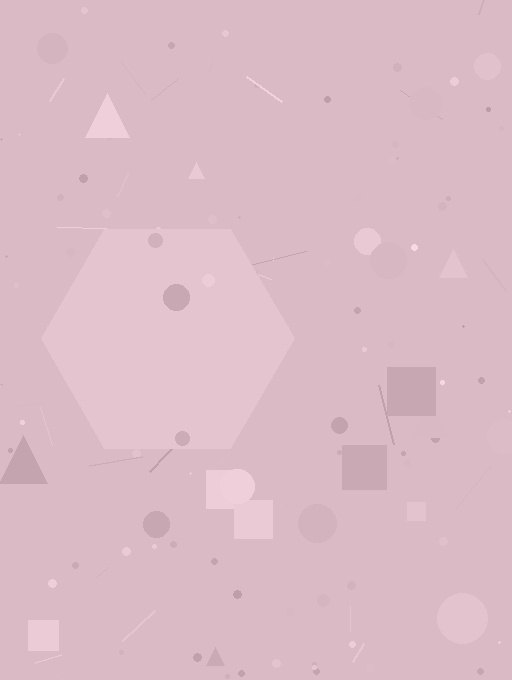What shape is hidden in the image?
A hexagon is hidden in the image.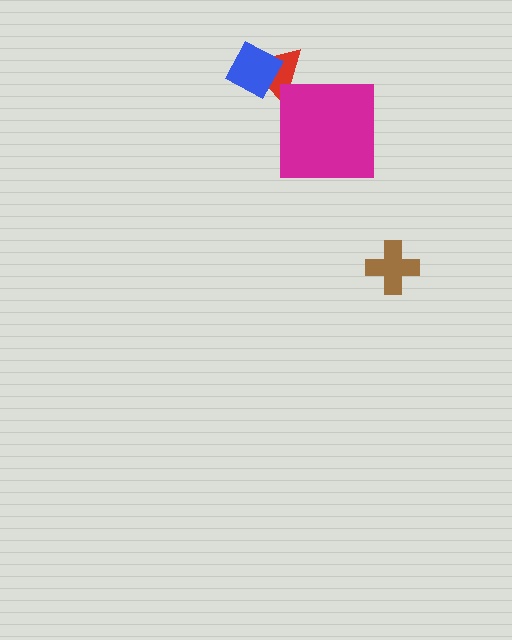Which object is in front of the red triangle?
The blue diamond is in front of the red triangle.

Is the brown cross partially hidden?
No, no other shape covers it.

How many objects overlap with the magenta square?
0 objects overlap with the magenta square.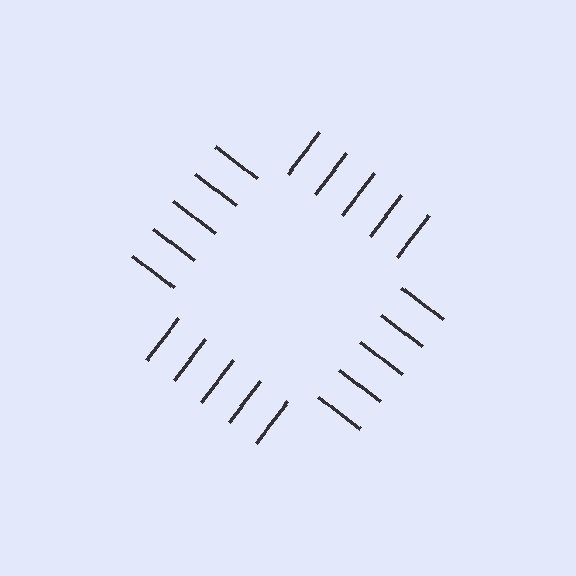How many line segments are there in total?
20 — 5 along each of the 4 edges.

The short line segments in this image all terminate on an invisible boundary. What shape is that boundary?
An illusory square — the line segments terminate on its edges but no continuous stroke is drawn.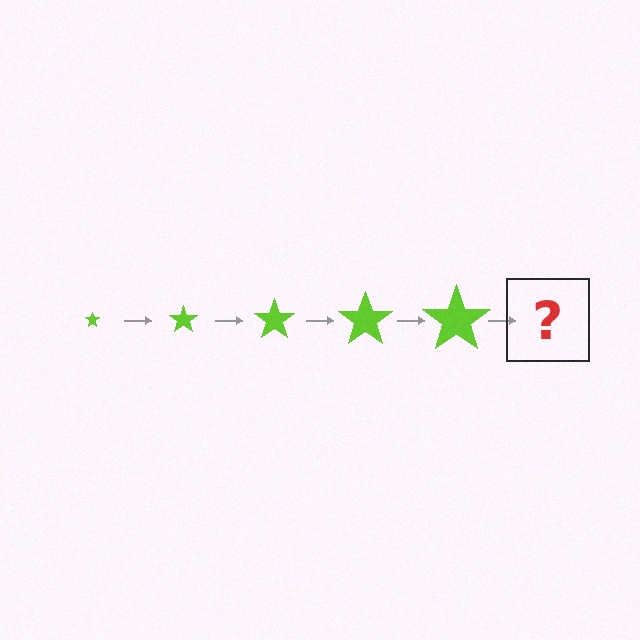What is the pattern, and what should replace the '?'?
The pattern is that the star gets progressively larger each step. The '?' should be a lime star, larger than the previous one.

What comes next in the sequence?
The next element should be a lime star, larger than the previous one.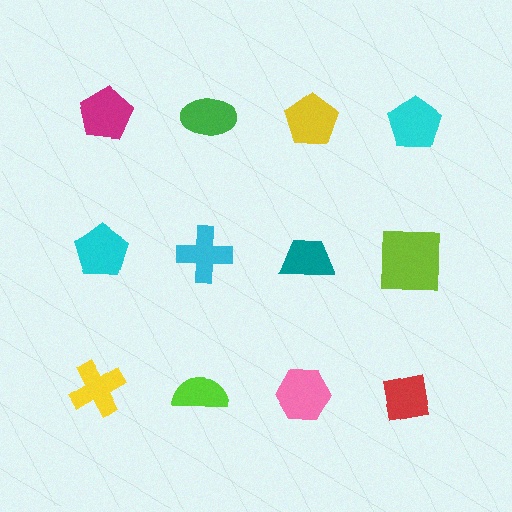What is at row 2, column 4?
A lime square.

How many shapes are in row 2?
4 shapes.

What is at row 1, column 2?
A green ellipse.